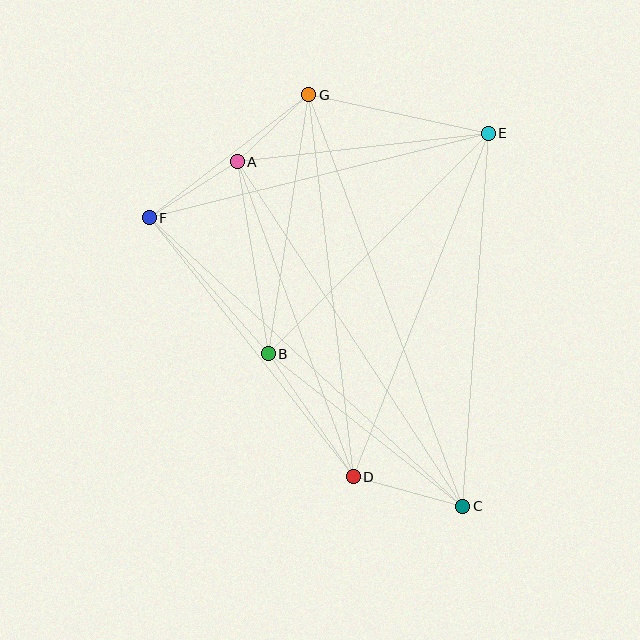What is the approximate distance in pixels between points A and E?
The distance between A and E is approximately 253 pixels.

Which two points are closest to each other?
Points A and G are closest to each other.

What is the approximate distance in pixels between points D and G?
The distance between D and G is approximately 384 pixels.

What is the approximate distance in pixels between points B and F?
The distance between B and F is approximately 181 pixels.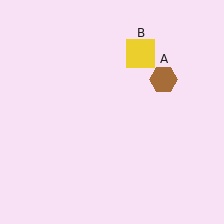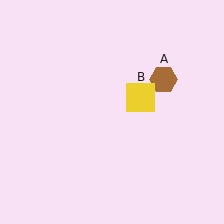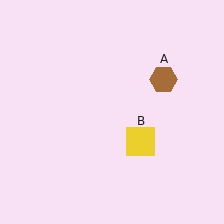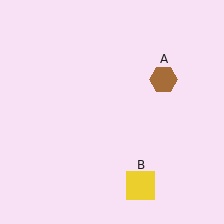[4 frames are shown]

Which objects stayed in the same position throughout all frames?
Brown hexagon (object A) remained stationary.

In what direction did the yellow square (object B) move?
The yellow square (object B) moved down.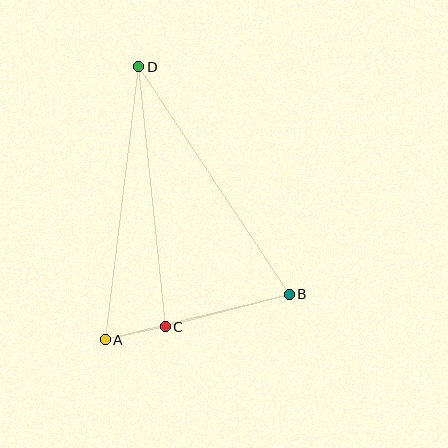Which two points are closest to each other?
Points A and C are closest to each other.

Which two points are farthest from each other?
Points A and D are farthest from each other.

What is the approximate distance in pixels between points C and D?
The distance between C and D is approximately 261 pixels.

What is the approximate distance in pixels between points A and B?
The distance between A and B is approximately 189 pixels.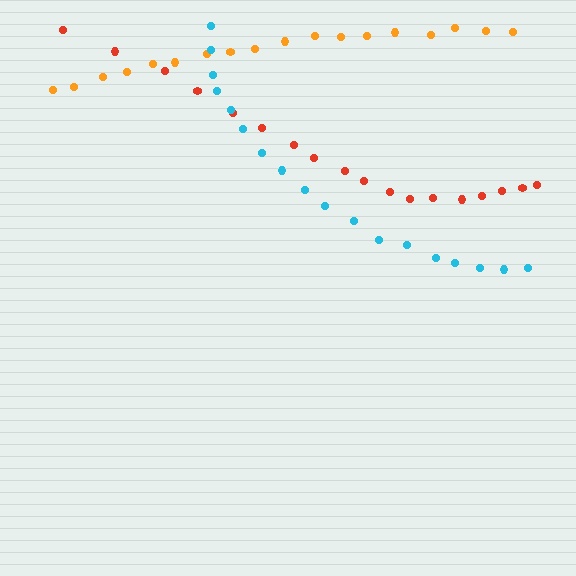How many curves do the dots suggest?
There are 3 distinct paths.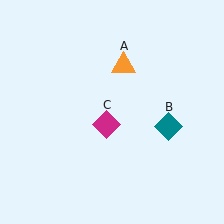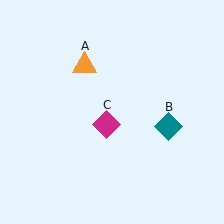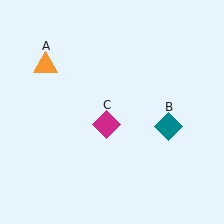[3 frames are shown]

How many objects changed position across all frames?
1 object changed position: orange triangle (object A).